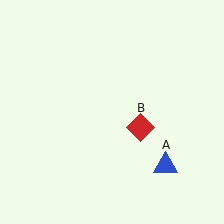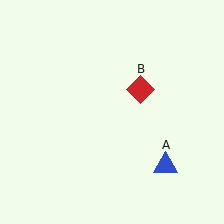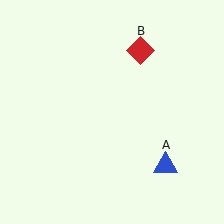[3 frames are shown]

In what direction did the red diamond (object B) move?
The red diamond (object B) moved up.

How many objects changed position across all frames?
1 object changed position: red diamond (object B).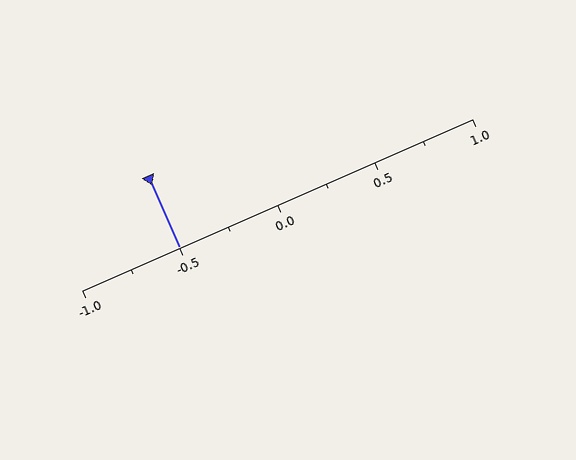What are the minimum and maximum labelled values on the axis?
The axis runs from -1.0 to 1.0.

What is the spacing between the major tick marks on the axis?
The major ticks are spaced 0.5 apart.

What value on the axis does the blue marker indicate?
The marker indicates approximately -0.5.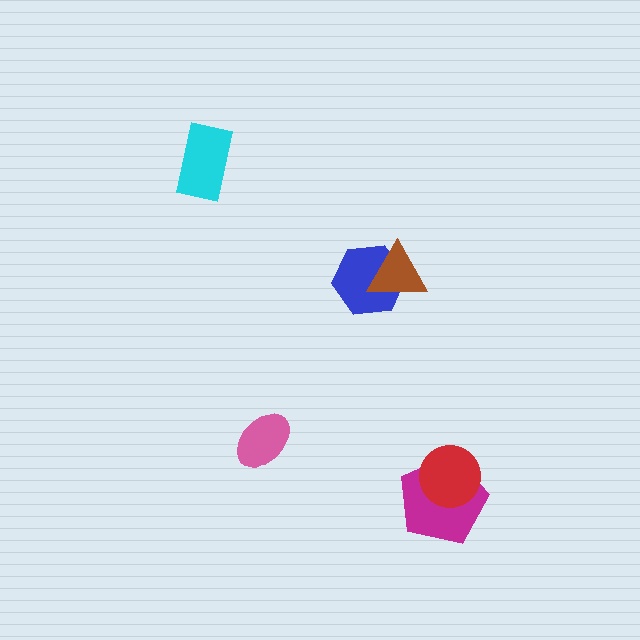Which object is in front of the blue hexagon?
The brown triangle is in front of the blue hexagon.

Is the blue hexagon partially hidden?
Yes, it is partially covered by another shape.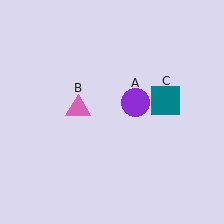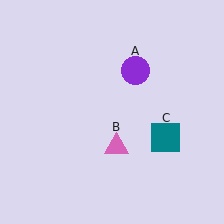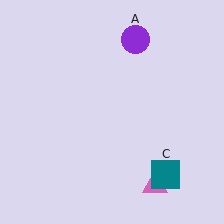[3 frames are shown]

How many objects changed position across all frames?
3 objects changed position: purple circle (object A), pink triangle (object B), teal square (object C).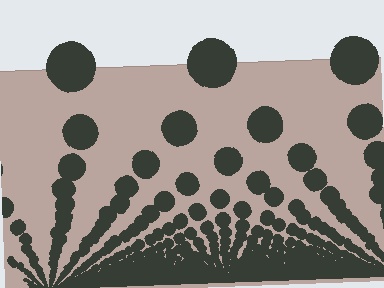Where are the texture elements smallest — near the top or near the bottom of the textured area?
Near the bottom.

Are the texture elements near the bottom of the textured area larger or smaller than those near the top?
Smaller. The gradient is inverted — elements near the bottom are smaller and denser.